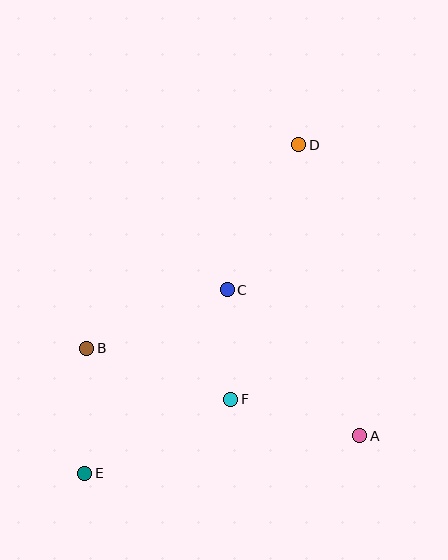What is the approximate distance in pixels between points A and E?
The distance between A and E is approximately 277 pixels.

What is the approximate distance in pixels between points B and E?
The distance between B and E is approximately 125 pixels.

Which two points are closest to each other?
Points C and F are closest to each other.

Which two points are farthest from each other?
Points D and E are farthest from each other.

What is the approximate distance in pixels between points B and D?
The distance between B and D is approximately 294 pixels.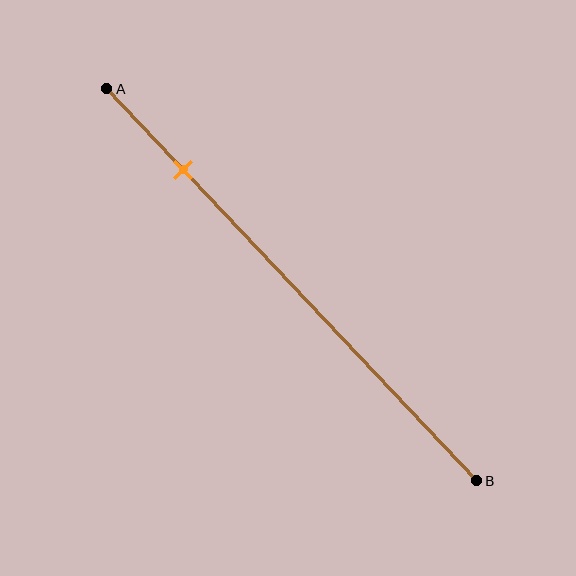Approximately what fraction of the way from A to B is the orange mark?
The orange mark is approximately 20% of the way from A to B.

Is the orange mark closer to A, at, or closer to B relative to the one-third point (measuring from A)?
The orange mark is closer to point A than the one-third point of segment AB.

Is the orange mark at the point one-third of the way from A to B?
No, the mark is at about 20% from A, not at the 33% one-third point.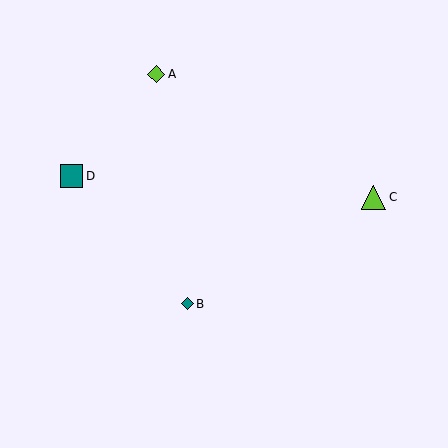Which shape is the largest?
The lime triangle (labeled C) is the largest.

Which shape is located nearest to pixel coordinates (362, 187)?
The lime triangle (labeled C) at (373, 197) is nearest to that location.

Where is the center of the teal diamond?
The center of the teal diamond is at (187, 304).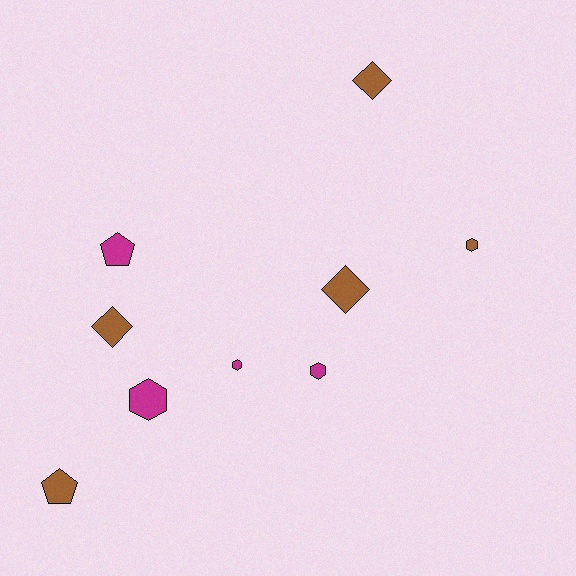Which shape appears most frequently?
Hexagon, with 4 objects.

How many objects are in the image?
There are 9 objects.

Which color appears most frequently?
Brown, with 5 objects.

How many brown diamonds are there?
There are 3 brown diamonds.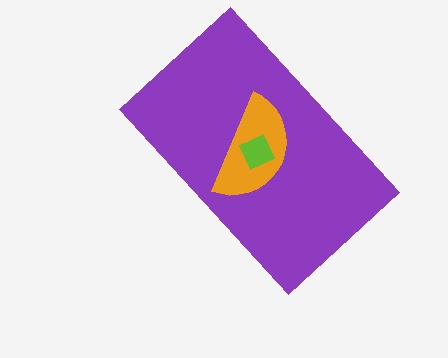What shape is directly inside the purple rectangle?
The orange semicircle.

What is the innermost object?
The lime square.